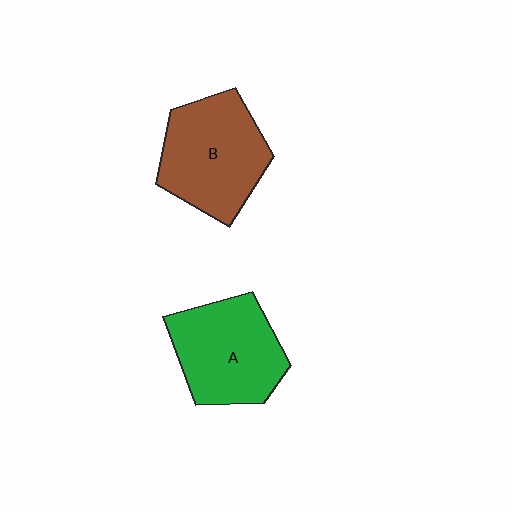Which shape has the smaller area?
Shape A (green).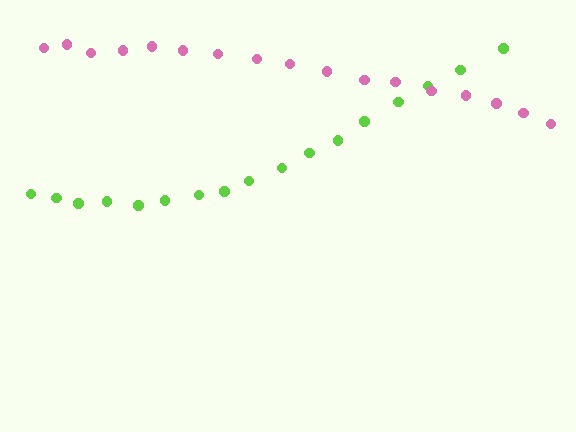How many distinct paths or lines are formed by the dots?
There are 2 distinct paths.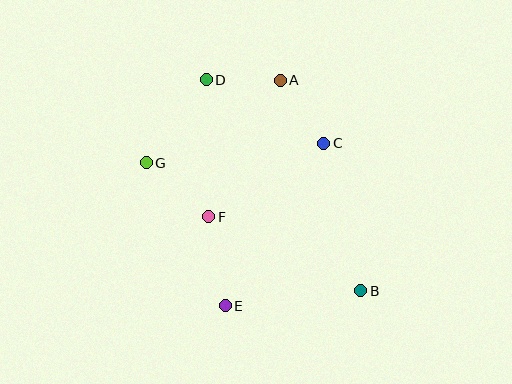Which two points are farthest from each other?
Points B and D are farthest from each other.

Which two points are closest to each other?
Points A and D are closest to each other.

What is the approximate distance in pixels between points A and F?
The distance between A and F is approximately 154 pixels.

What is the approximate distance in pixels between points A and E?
The distance between A and E is approximately 232 pixels.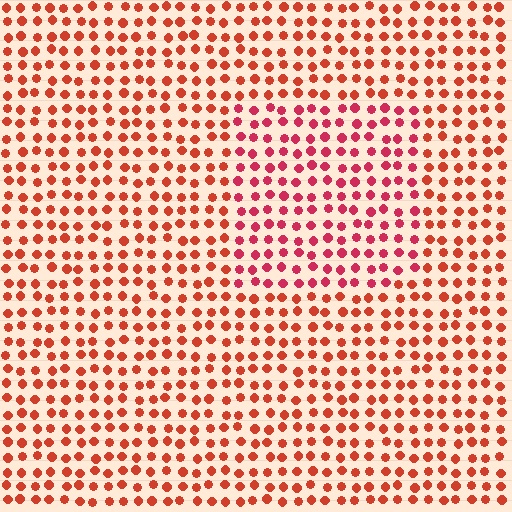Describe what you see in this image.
The image is filled with small red elements in a uniform arrangement. A rectangle-shaped region is visible where the elements are tinted to a slightly different hue, forming a subtle color boundary.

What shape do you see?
I see a rectangle.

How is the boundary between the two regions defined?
The boundary is defined purely by a slight shift in hue (about 25 degrees). Spacing, size, and orientation are identical on both sides.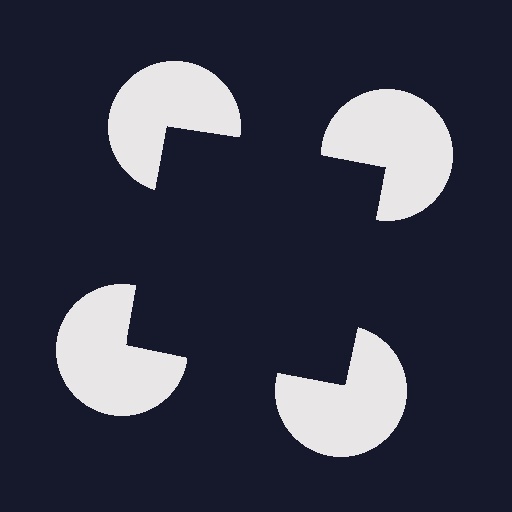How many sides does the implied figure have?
4 sides.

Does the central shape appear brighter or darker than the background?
It typically appears slightly darker than the background, even though no actual brightness change is drawn.